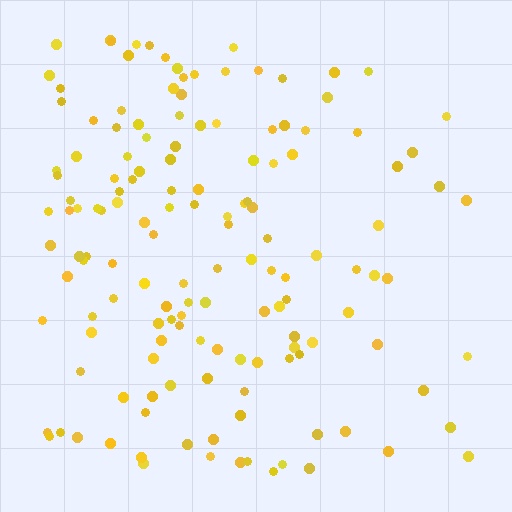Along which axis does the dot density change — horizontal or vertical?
Horizontal.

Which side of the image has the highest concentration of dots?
The left.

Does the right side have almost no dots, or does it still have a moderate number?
Still a moderate number, just noticeably fewer than the left.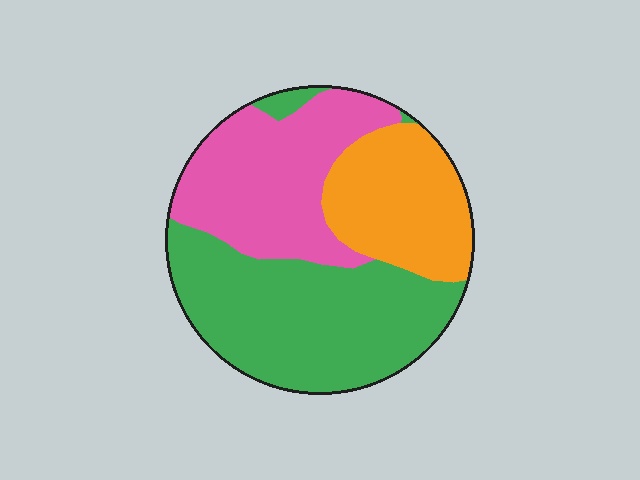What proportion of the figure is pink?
Pink takes up about one third (1/3) of the figure.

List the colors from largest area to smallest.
From largest to smallest: green, pink, orange.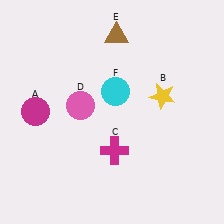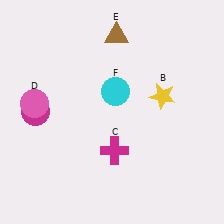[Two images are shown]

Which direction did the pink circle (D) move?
The pink circle (D) moved left.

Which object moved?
The pink circle (D) moved left.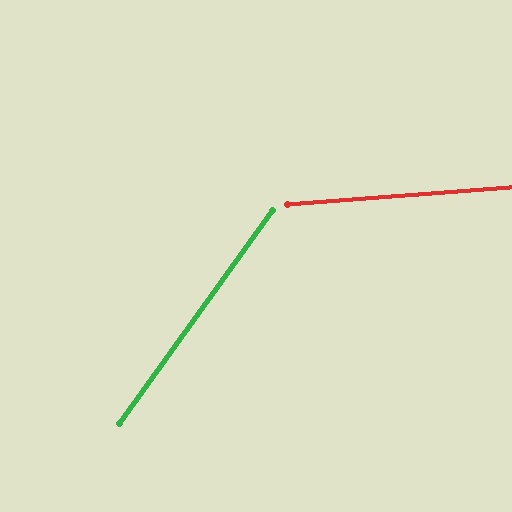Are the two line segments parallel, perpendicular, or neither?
Neither parallel nor perpendicular — they differ by about 50°.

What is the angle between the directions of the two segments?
Approximately 50 degrees.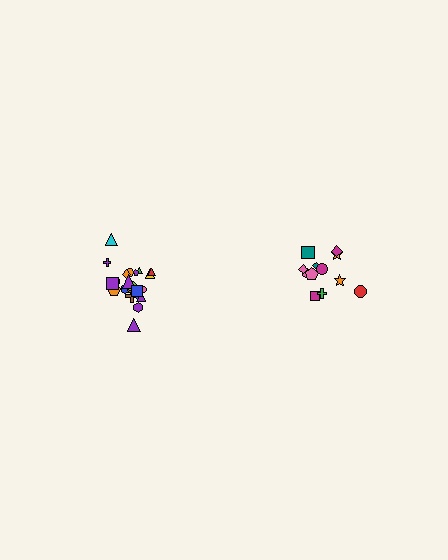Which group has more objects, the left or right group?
The left group.